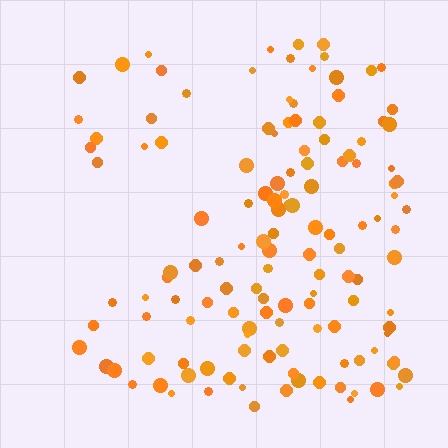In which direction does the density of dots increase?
From left to right, with the right side densest.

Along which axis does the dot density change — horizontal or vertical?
Horizontal.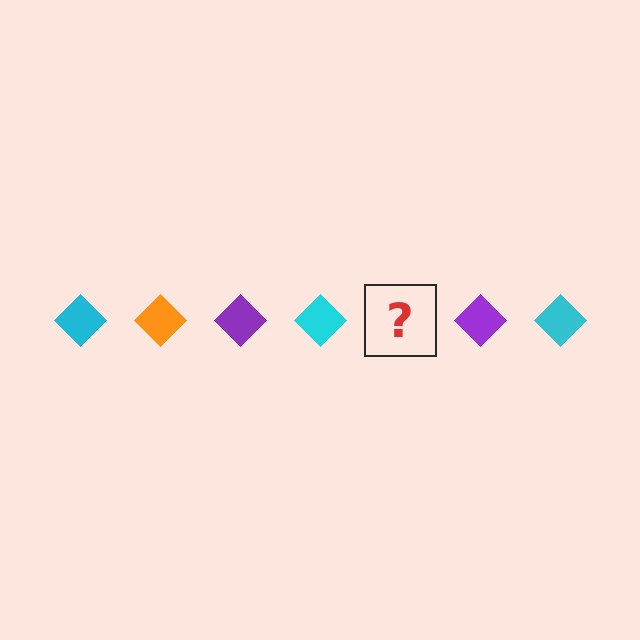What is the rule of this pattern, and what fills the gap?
The rule is that the pattern cycles through cyan, orange, purple diamonds. The gap should be filled with an orange diamond.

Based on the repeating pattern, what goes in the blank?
The blank should be an orange diamond.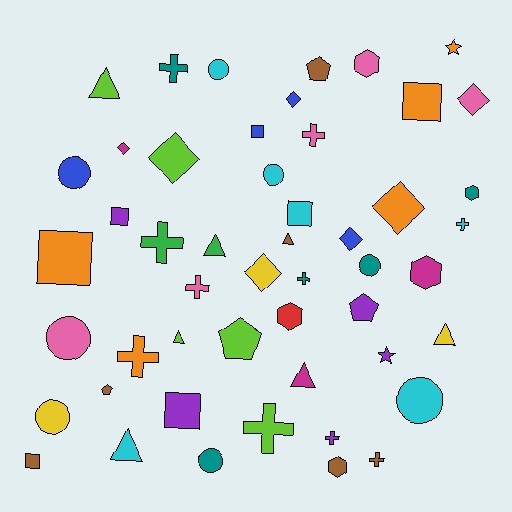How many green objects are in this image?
There are 2 green objects.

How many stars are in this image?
There are 2 stars.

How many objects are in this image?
There are 50 objects.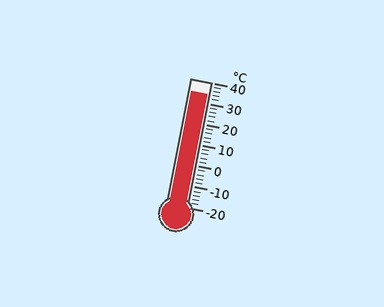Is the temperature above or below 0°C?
The temperature is above 0°C.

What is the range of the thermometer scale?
The thermometer scale ranges from -20°C to 40°C.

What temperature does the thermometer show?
The thermometer shows approximately 34°C.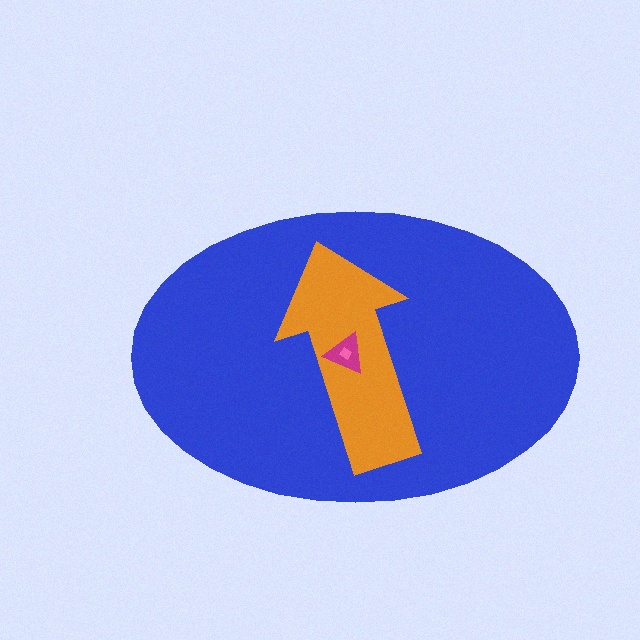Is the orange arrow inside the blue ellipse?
Yes.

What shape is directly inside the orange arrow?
The magenta triangle.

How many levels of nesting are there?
4.